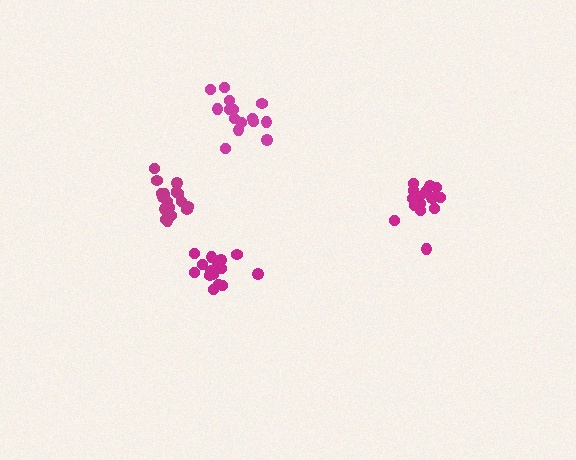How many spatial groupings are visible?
There are 4 spatial groupings.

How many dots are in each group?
Group 1: 17 dots, Group 2: 19 dots, Group 3: 15 dots, Group 4: 15 dots (66 total).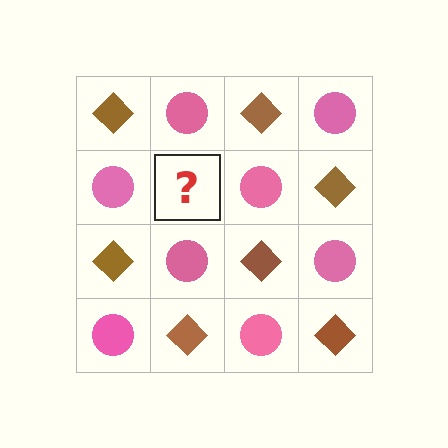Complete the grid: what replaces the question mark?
The question mark should be replaced with a brown diamond.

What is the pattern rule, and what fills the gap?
The rule is that it alternates brown diamond and pink circle in a checkerboard pattern. The gap should be filled with a brown diamond.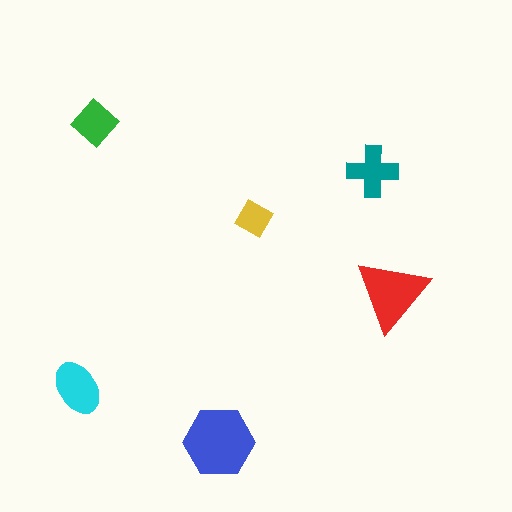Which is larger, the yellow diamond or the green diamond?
The green diamond.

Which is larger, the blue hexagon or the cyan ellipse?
The blue hexagon.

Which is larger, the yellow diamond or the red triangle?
The red triangle.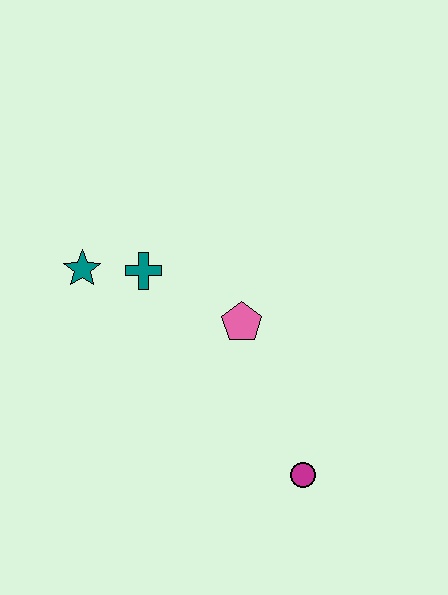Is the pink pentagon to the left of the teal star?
No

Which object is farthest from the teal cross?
The magenta circle is farthest from the teal cross.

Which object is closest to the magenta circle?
The pink pentagon is closest to the magenta circle.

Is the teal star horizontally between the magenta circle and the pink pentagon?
No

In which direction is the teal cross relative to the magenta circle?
The teal cross is above the magenta circle.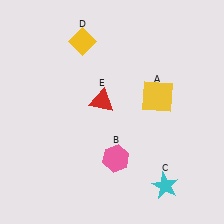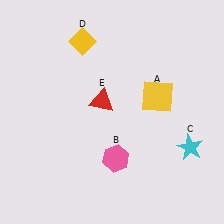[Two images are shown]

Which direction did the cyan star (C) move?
The cyan star (C) moved up.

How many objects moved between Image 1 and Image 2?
1 object moved between the two images.